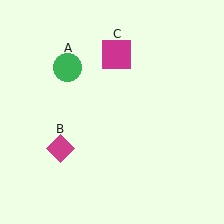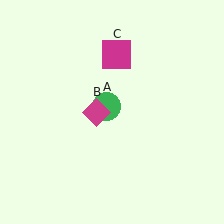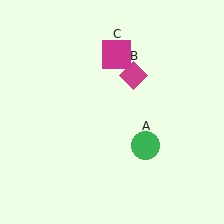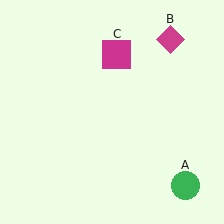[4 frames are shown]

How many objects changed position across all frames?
2 objects changed position: green circle (object A), magenta diamond (object B).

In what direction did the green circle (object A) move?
The green circle (object A) moved down and to the right.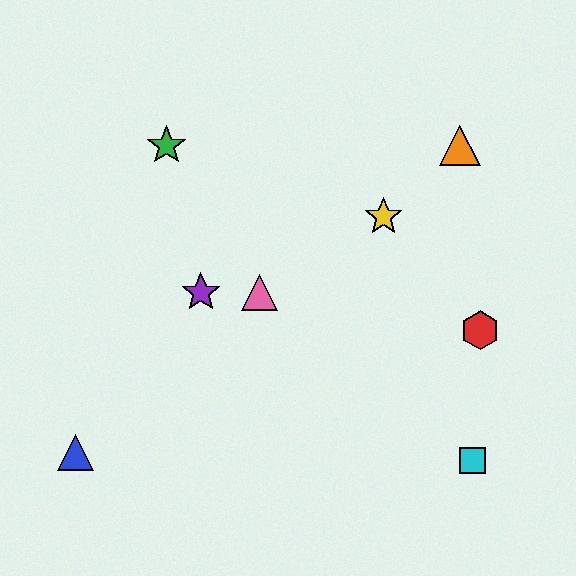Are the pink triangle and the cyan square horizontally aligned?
No, the pink triangle is at y≈292 and the cyan square is at y≈461.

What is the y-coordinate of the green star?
The green star is at y≈145.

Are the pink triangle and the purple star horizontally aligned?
Yes, both are at y≈292.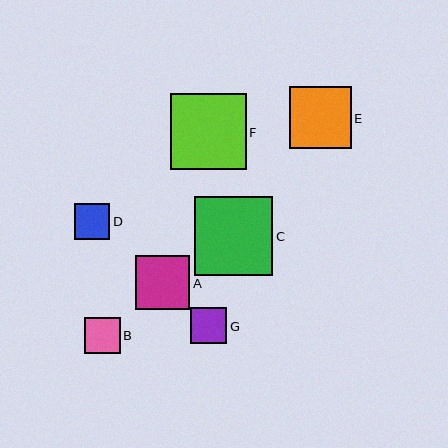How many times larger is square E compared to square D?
Square E is approximately 1.8 times the size of square D.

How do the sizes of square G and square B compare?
Square G and square B are approximately the same size.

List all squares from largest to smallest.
From largest to smallest: C, F, E, A, G, B, D.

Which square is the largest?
Square C is the largest with a size of approximately 78 pixels.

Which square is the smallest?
Square D is the smallest with a size of approximately 35 pixels.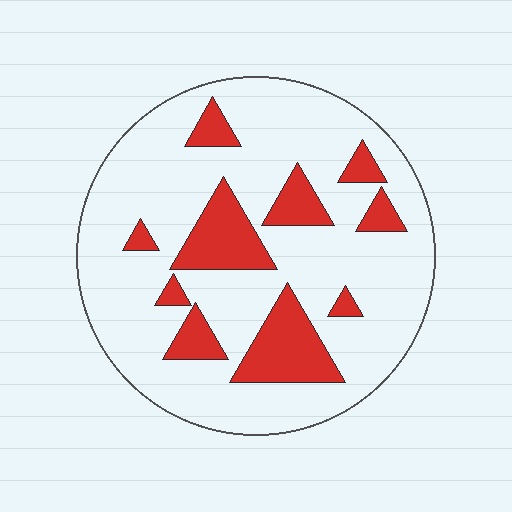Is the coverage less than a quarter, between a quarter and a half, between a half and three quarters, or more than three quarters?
Less than a quarter.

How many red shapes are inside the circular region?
10.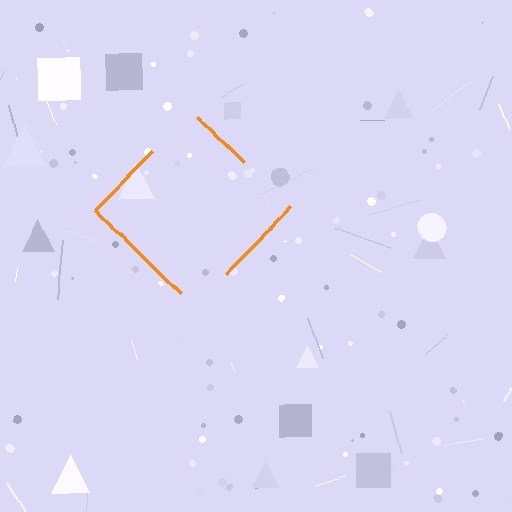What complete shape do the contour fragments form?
The contour fragments form a diamond.